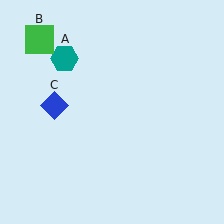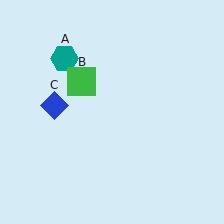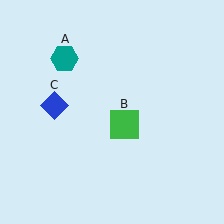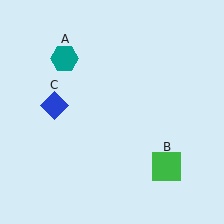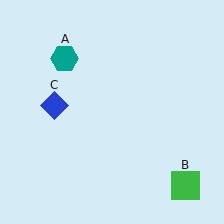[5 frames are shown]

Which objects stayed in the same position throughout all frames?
Teal hexagon (object A) and blue diamond (object C) remained stationary.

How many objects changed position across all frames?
1 object changed position: green square (object B).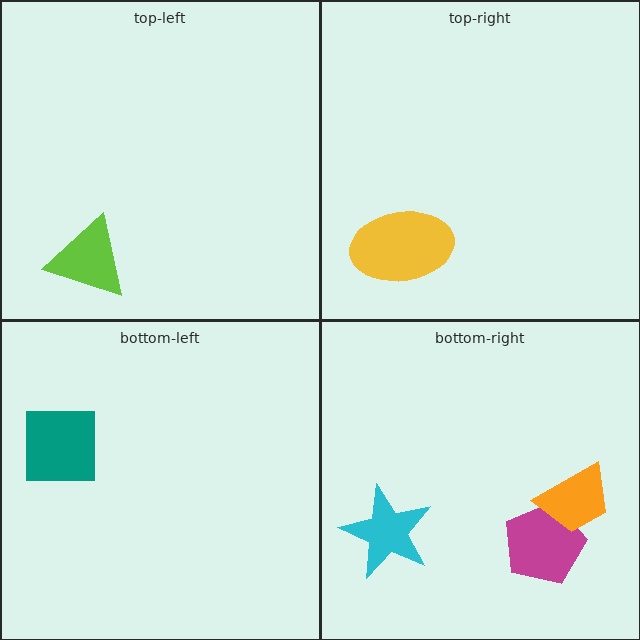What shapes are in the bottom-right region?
The magenta pentagon, the orange trapezoid, the cyan star.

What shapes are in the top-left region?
The lime triangle.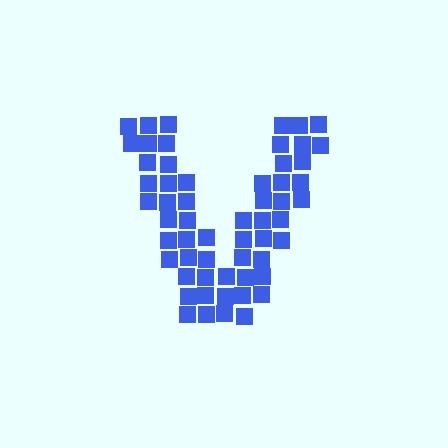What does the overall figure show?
The overall figure shows the letter V.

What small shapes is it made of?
It is made of small squares.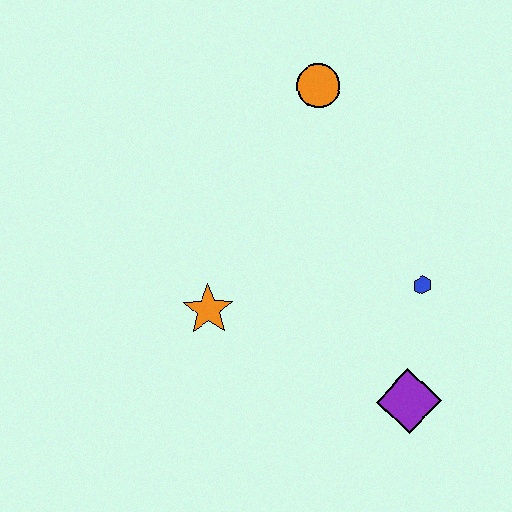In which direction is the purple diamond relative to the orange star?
The purple diamond is to the right of the orange star.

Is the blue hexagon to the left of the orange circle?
No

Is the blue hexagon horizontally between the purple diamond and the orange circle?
No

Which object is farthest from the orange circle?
The purple diamond is farthest from the orange circle.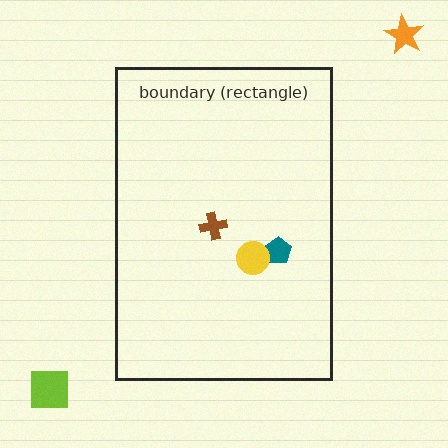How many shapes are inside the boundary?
3 inside, 2 outside.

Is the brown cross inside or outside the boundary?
Inside.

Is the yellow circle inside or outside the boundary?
Inside.